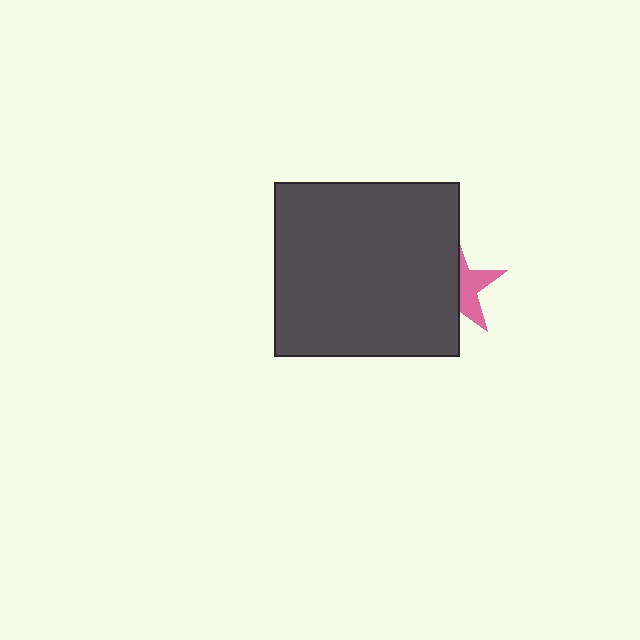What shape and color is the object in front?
The object in front is a dark gray rectangle.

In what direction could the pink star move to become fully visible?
The pink star could move right. That would shift it out from behind the dark gray rectangle entirely.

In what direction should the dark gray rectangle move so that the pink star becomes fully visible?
The dark gray rectangle should move left. That is the shortest direction to clear the overlap and leave the pink star fully visible.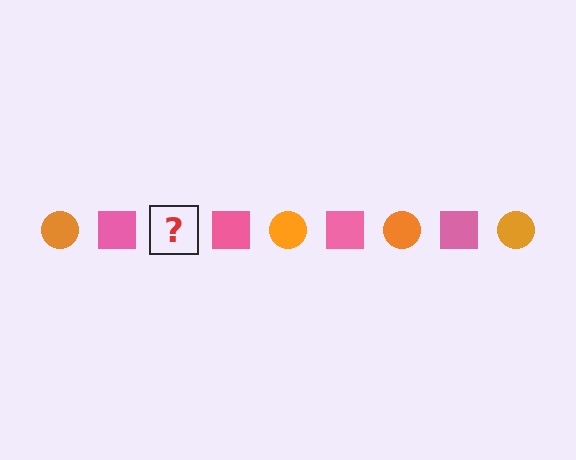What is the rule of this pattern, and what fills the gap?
The rule is that the pattern alternates between orange circle and pink square. The gap should be filled with an orange circle.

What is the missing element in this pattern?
The missing element is an orange circle.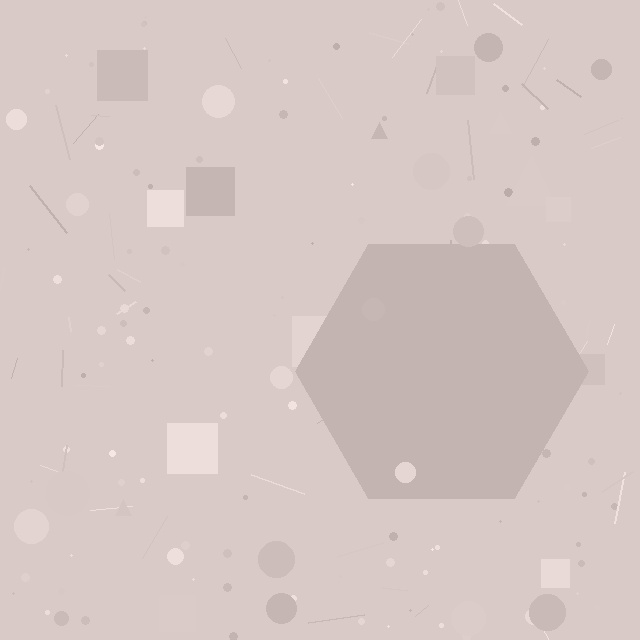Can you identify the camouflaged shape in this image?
The camouflaged shape is a hexagon.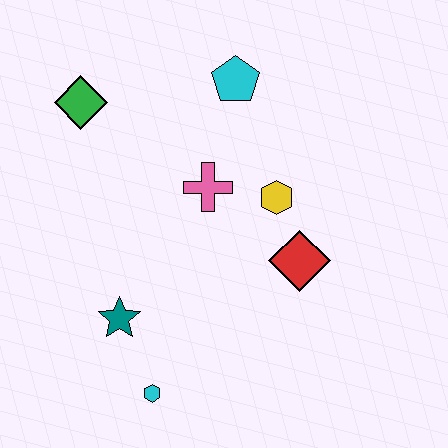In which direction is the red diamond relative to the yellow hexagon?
The red diamond is below the yellow hexagon.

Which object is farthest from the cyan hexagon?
The cyan pentagon is farthest from the cyan hexagon.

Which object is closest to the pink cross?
The yellow hexagon is closest to the pink cross.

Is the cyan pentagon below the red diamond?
No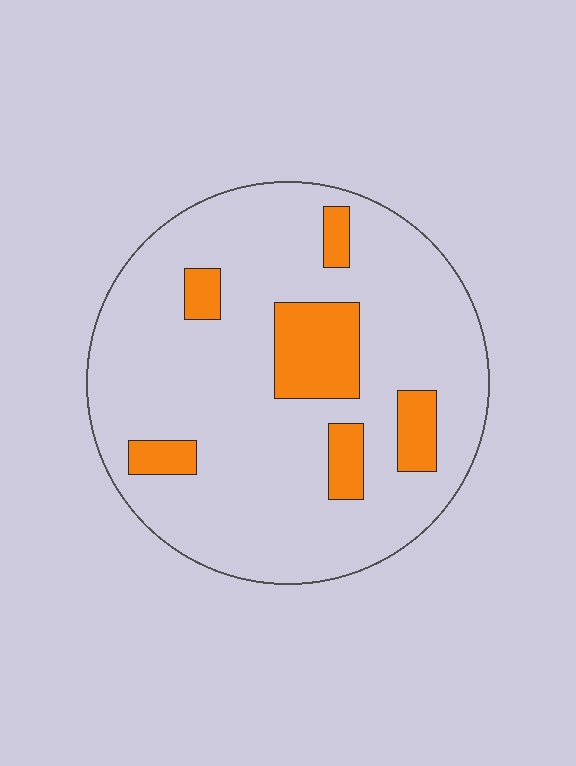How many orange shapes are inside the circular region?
6.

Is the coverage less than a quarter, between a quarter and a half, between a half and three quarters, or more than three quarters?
Less than a quarter.